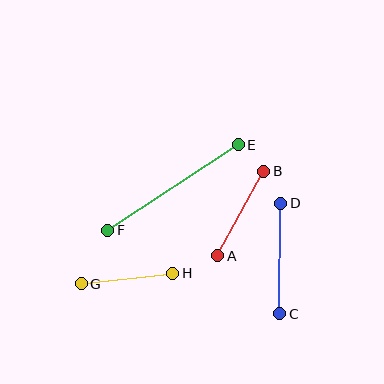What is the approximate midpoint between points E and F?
The midpoint is at approximately (173, 187) pixels.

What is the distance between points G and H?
The distance is approximately 92 pixels.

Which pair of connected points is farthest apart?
Points E and F are farthest apart.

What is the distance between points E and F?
The distance is approximately 156 pixels.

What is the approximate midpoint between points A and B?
The midpoint is at approximately (241, 214) pixels.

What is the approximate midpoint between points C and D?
The midpoint is at approximately (280, 259) pixels.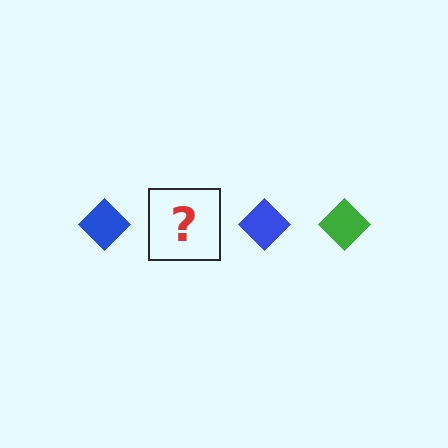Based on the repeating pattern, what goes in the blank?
The blank should be a green diamond.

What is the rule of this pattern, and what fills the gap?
The rule is that the pattern cycles through blue, green diamonds. The gap should be filled with a green diamond.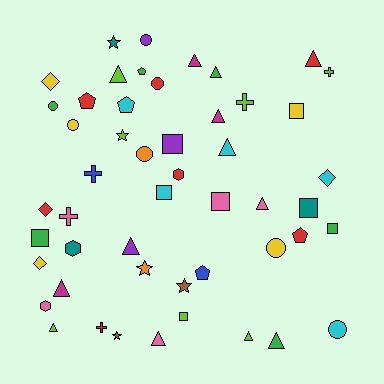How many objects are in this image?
There are 50 objects.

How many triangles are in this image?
There are 13 triangles.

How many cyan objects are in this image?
There are 5 cyan objects.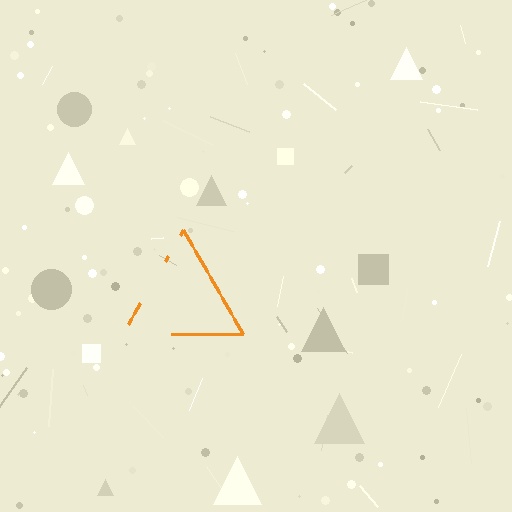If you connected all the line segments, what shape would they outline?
They would outline a triangle.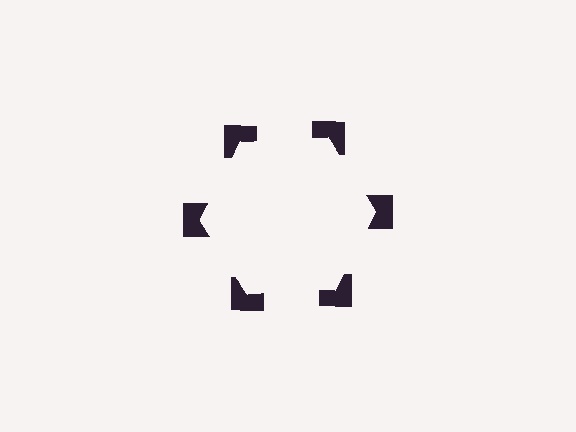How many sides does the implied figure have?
6 sides.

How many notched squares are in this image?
There are 6 — one at each vertex of the illusory hexagon.